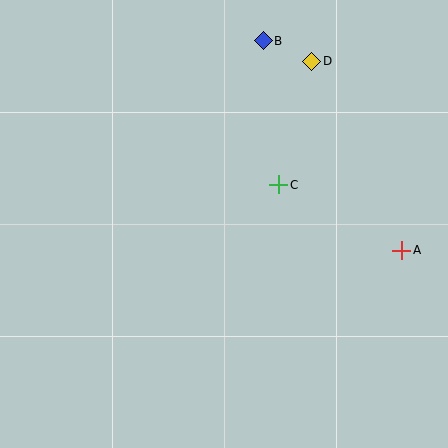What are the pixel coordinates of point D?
Point D is at (312, 61).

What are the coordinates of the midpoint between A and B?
The midpoint between A and B is at (332, 146).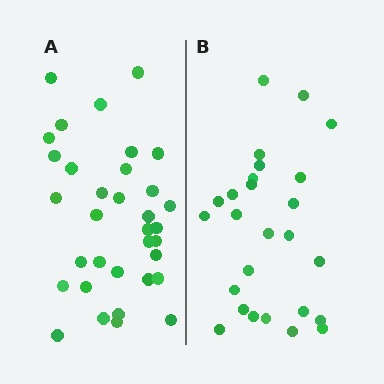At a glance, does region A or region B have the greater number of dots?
Region A (the left region) has more dots.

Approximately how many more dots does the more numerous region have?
Region A has roughly 8 or so more dots than region B.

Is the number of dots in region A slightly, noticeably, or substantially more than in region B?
Region A has noticeably more, but not dramatically so. The ratio is roughly 1.3 to 1.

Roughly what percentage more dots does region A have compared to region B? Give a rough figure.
About 30% more.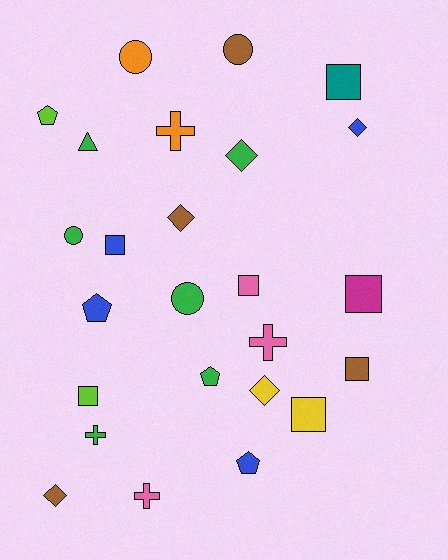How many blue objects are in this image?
There are 4 blue objects.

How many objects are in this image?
There are 25 objects.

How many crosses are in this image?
There are 4 crosses.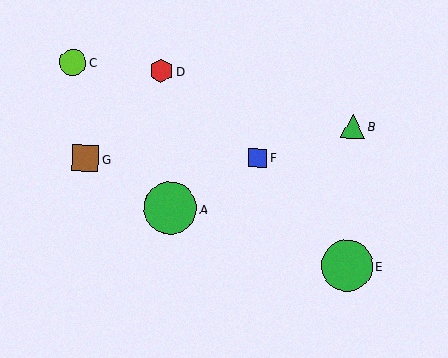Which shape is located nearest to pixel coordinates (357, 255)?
The green circle (labeled E) at (347, 266) is nearest to that location.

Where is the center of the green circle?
The center of the green circle is at (347, 266).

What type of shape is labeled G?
Shape G is a brown square.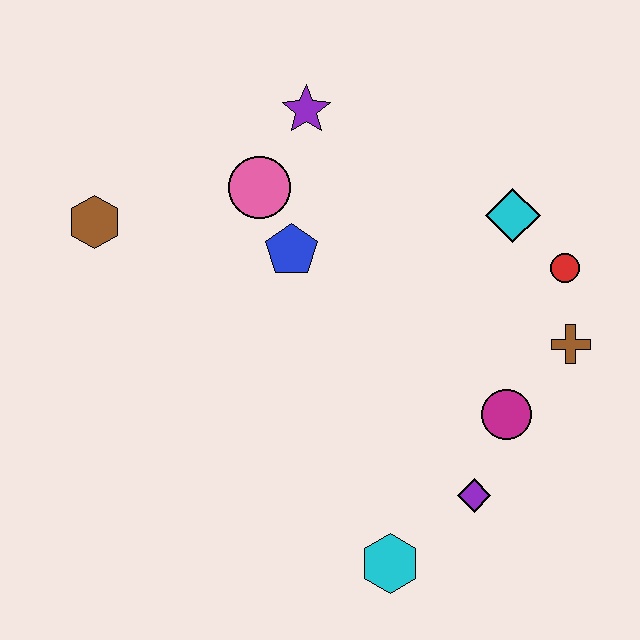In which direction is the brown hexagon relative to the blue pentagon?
The brown hexagon is to the left of the blue pentagon.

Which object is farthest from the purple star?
The cyan hexagon is farthest from the purple star.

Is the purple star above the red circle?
Yes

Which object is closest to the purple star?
The pink circle is closest to the purple star.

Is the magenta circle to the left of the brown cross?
Yes